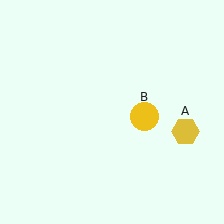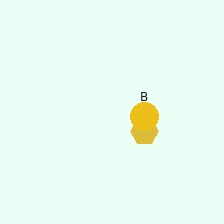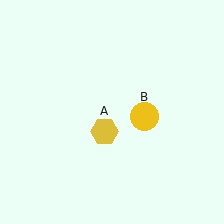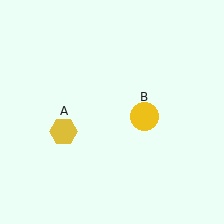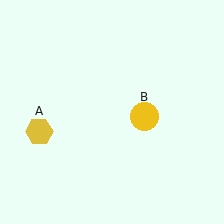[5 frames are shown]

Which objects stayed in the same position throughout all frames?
Yellow circle (object B) remained stationary.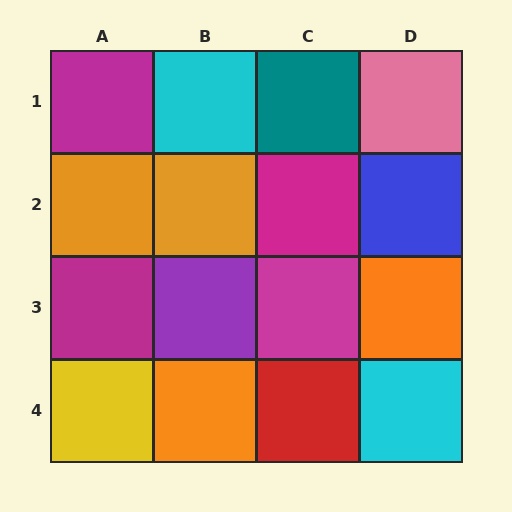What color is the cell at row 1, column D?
Pink.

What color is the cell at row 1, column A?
Magenta.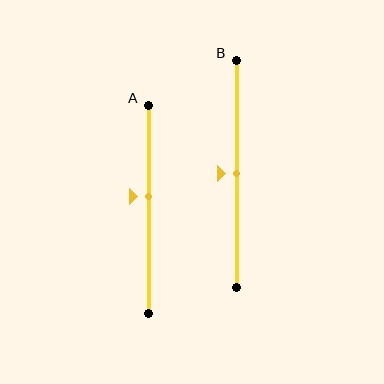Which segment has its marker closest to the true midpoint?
Segment B has its marker closest to the true midpoint.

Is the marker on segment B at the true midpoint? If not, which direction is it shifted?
Yes, the marker on segment B is at the true midpoint.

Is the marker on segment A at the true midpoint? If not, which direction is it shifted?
No, the marker on segment A is shifted upward by about 6% of the segment length.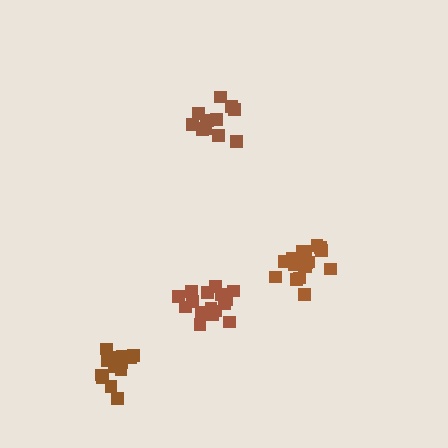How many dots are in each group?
Group 1: 13 dots, Group 2: 13 dots, Group 3: 18 dots, Group 4: 18 dots (62 total).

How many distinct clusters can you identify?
There are 4 distinct clusters.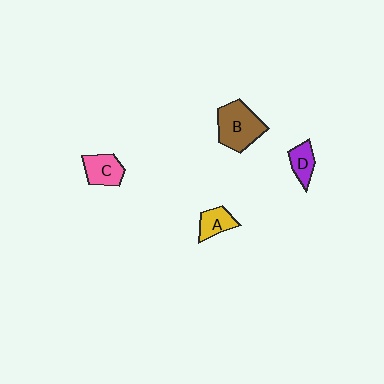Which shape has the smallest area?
Shape D (purple).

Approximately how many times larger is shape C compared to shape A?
Approximately 1.3 times.